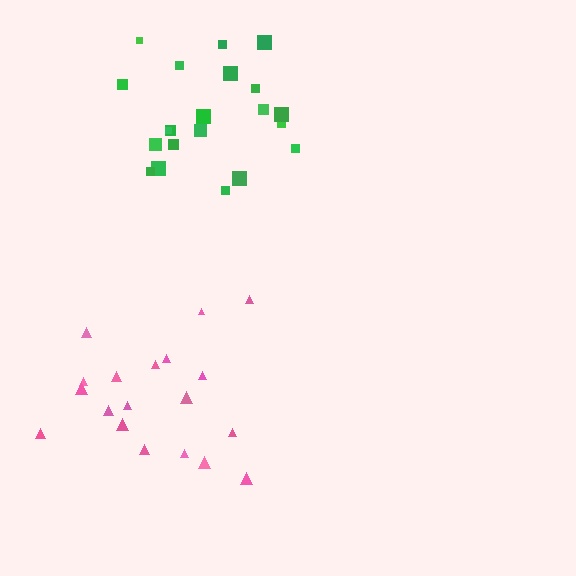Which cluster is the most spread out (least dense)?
Green.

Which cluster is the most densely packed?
Pink.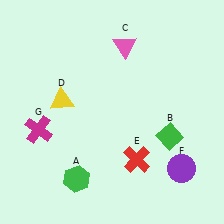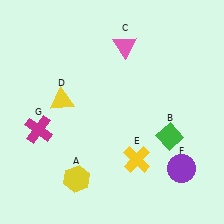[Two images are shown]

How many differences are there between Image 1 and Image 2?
There are 2 differences between the two images.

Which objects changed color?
A changed from green to yellow. E changed from red to yellow.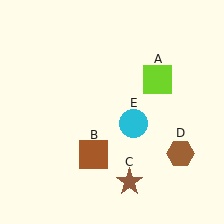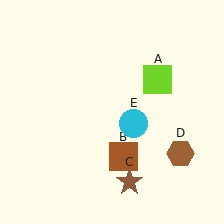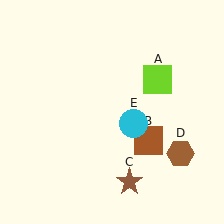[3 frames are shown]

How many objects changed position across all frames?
1 object changed position: brown square (object B).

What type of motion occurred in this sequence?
The brown square (object B) rotated counterclockwise around the center of the scene.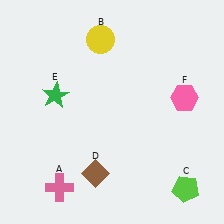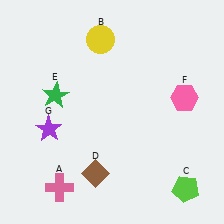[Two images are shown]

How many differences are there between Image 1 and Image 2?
There is 1 difference between the two images.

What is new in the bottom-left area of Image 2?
A purple star (G) was added in the bottom-left area of Image 2.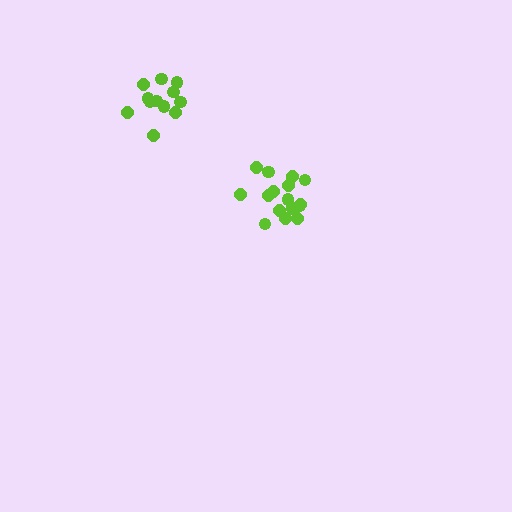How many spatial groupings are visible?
There are 2 spatial groupings.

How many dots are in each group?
Group 1: 16 dots, Group 2: 12 dots (28 total).